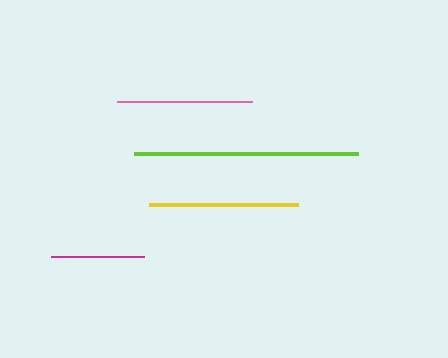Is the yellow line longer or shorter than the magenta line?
The yellow line is longer than the magenta line.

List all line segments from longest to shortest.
From longest to shortest: lime, yellow, pink, magenta.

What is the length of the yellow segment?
The yellow segment is approximately 149 pixels long.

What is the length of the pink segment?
The pink segment is approximately 135 pixels long.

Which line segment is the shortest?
The magenta line is the shortest at approximately 92 pixels.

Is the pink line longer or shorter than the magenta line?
The pink line is longer than the magenta line.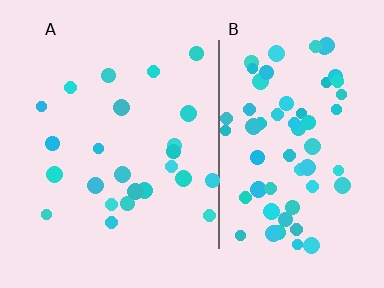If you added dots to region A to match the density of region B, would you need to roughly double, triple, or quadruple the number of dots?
Approximately triple.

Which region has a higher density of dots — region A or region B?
B (the right).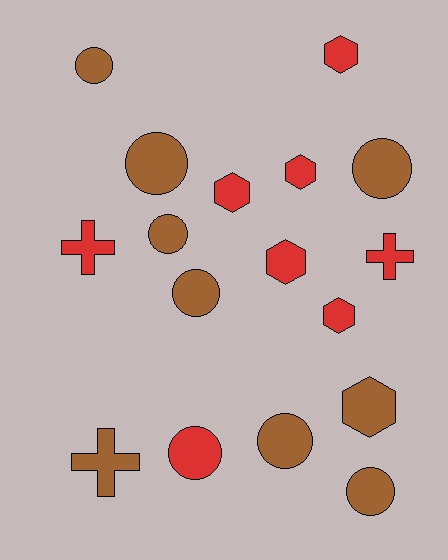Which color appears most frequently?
Brown, with 9 objects.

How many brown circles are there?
There are 7 brown circles.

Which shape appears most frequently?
Circle, with 8 objects.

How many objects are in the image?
There are 17 objects.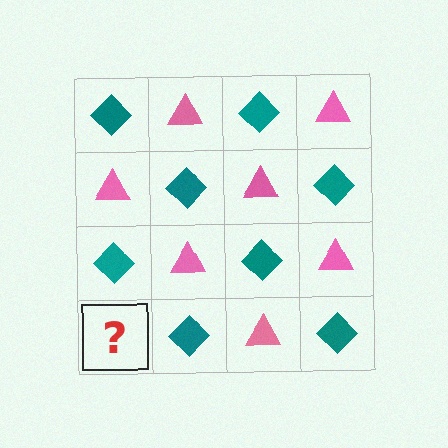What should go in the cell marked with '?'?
The missing cell should contain a pink triangle.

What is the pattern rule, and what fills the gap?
The rule is that it alternates teal diamond and pink triangle in a checkerboard pattern. The gap should be filled with a pink triangle.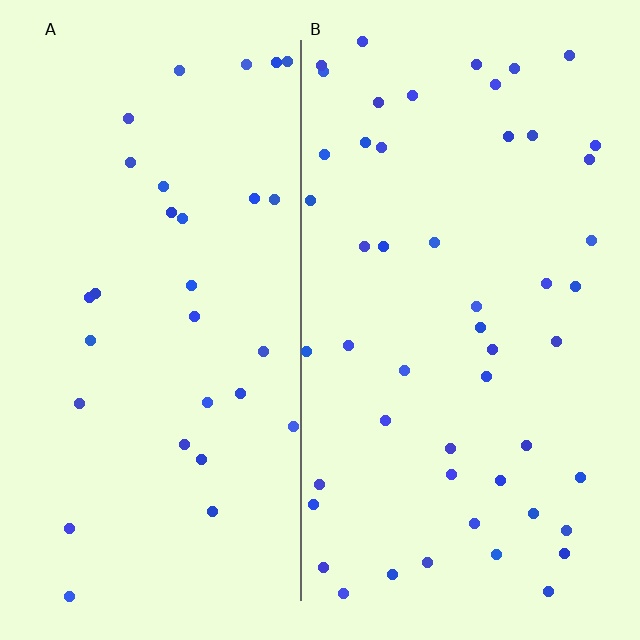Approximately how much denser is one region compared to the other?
Approximately 1.6× — region B over region A.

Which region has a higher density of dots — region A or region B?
B (the right).